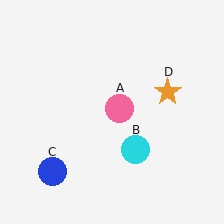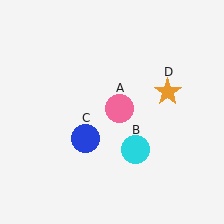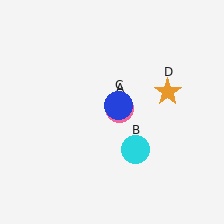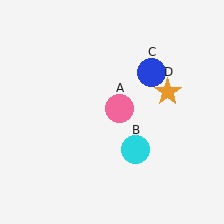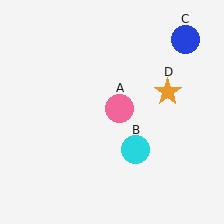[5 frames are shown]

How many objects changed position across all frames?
1 object changed position: blue circle (object C).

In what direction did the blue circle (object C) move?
The blue circle (object C) moved up and to the right.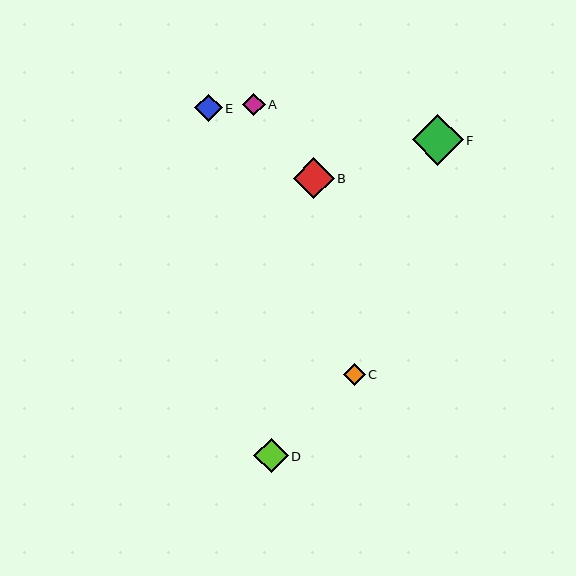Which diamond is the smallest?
Diamond C is the smallest with a size of approximately 22 pixels.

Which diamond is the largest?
Diamond F is the largest with a size of approximately 51 pixels.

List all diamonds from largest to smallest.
From largest to smallest: F, B, D, E, A, C.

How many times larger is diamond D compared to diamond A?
Diamond D is approximately 1.5 times the size of diamond A.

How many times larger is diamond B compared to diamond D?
Diamond B is approximately 1.2 times the size of diamond D.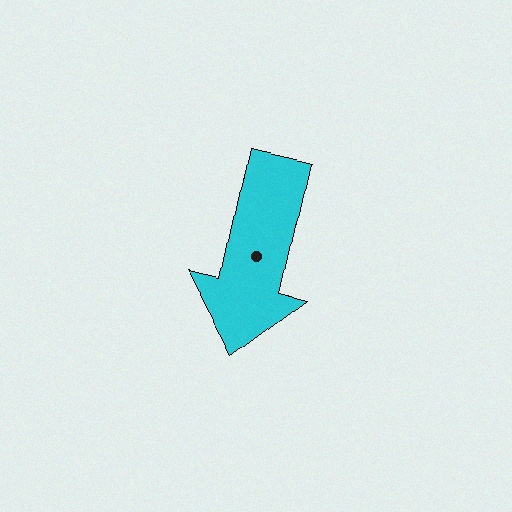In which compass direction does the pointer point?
South.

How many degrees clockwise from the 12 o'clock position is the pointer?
Approximately 192 degrees.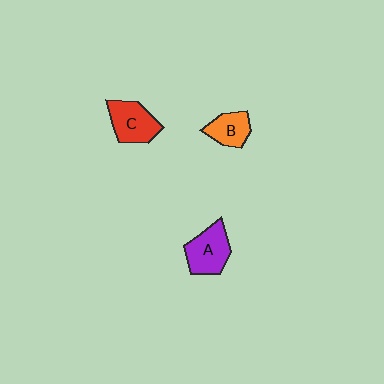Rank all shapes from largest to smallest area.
From largest to smallest: A (purple), C (red), B (orange).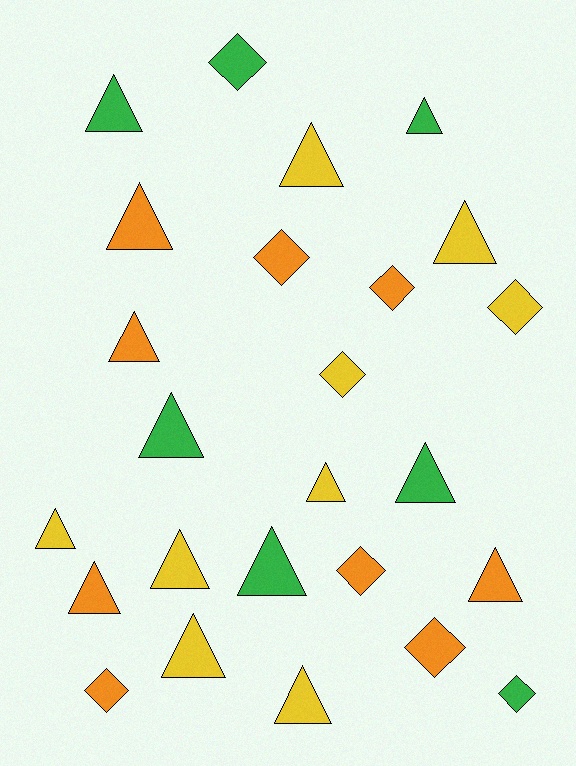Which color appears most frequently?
Orange, with 9 objects.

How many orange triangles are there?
There are 4 orange triangles.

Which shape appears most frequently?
Triangle, with 16 objects.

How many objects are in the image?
There are 25 objects.